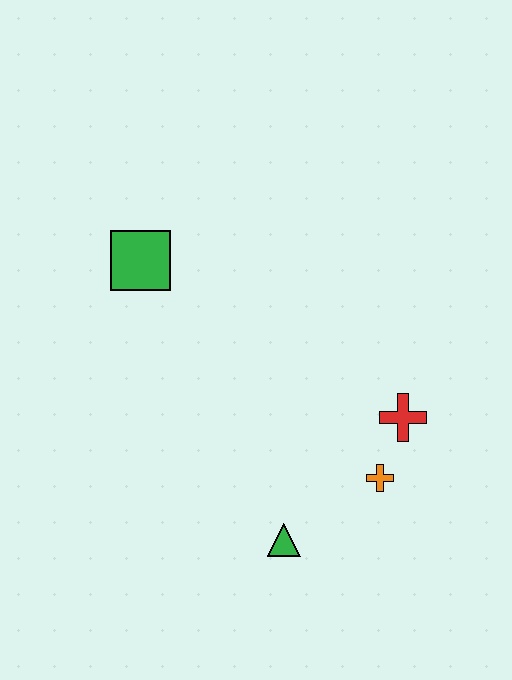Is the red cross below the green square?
Yes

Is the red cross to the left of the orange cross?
No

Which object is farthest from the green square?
The orange cross is farthest from the green square.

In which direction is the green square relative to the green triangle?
The green square is above the green triangle.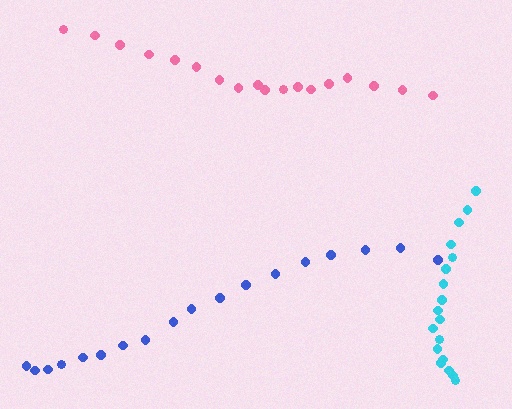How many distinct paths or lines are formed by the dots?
There are 3 distinct paths.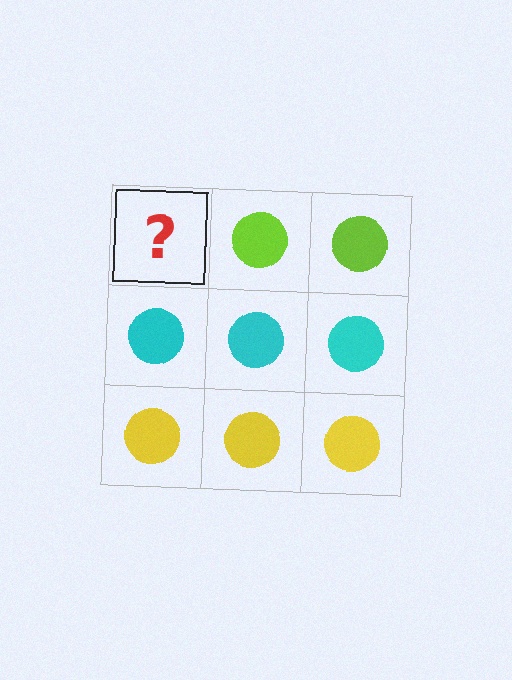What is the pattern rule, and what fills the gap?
The rule is that each row has a consistent color. The gap should be filled with a lime circle.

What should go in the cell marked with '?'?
The missing cell should contain a lime circle.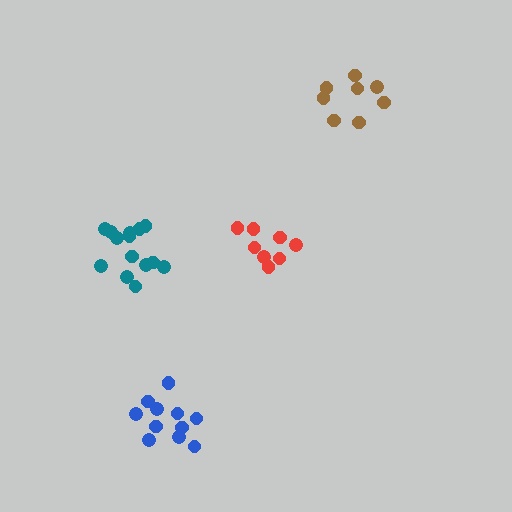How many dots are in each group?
Group 1: 14 dots, Group 2: 11 dots, Group 3: 8 dots, Group 4: 8 dots (41 total).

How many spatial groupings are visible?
There are 4 spatial groupings.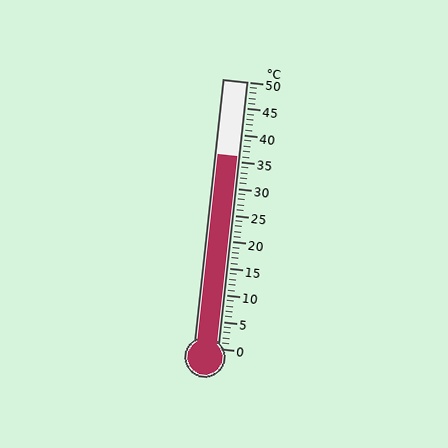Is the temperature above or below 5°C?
The temperature is above 5°C.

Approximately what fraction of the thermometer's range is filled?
The thermometer is filled to approximately 70% of its range.